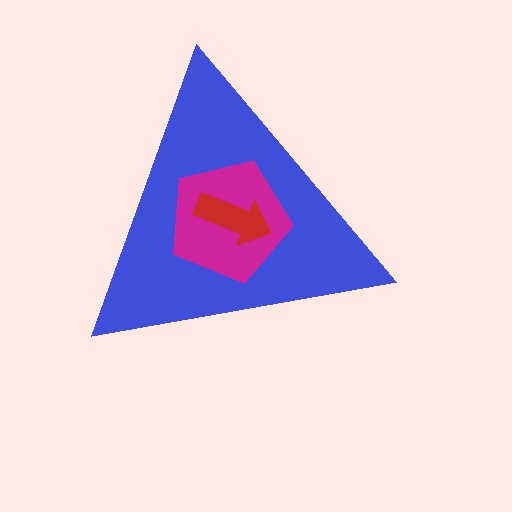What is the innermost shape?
The red arrow.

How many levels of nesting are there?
3.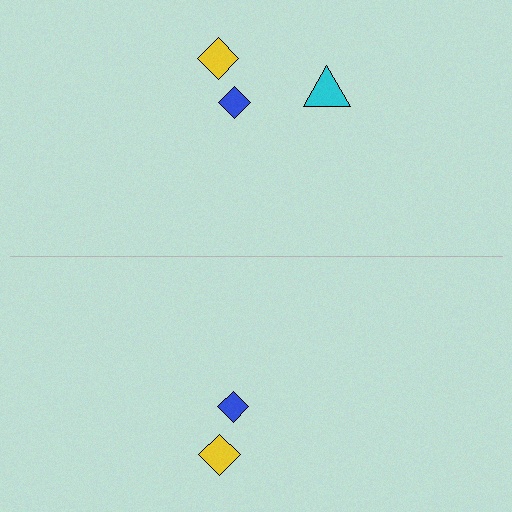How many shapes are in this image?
There are 5 shapes in this image.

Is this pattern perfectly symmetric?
No, the pattern is not perfectly symmetric. A cyan triangle is missing from the bottom side.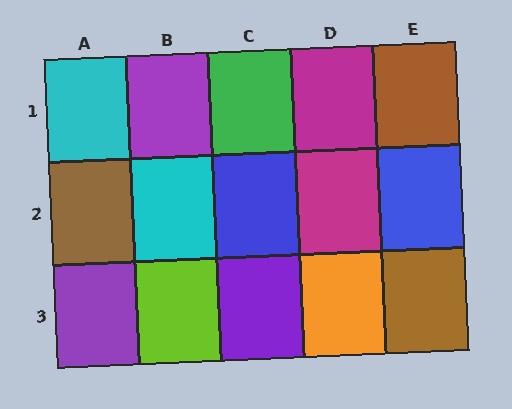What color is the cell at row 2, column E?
Blue.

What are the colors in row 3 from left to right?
Purple, lime, purple, orange, brown.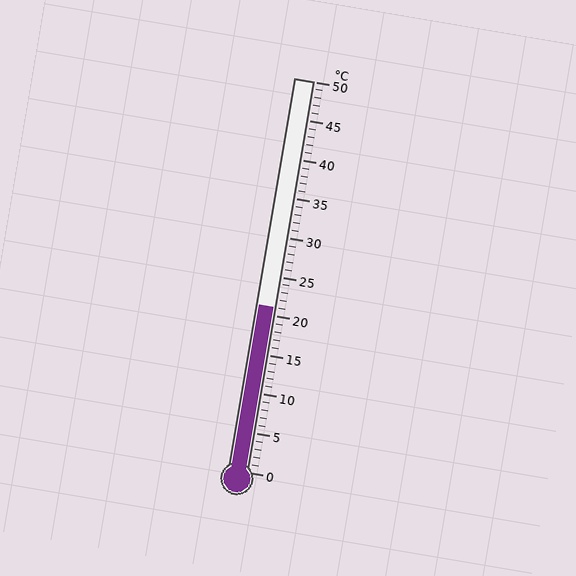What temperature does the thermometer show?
The thermometer shows approximately 21°C.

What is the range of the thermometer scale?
The thermometer scale ranges from 0°C to 50°C.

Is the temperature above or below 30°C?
The temperature is below 30°C.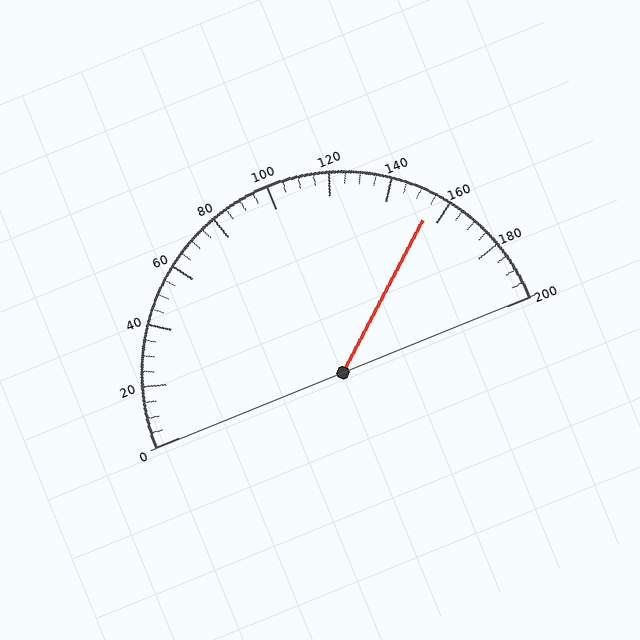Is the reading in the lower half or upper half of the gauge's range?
The reading is in the upper half of the range (0 to 200).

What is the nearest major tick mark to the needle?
The nearest major tick mark is 160.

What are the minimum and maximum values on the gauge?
The gauge ranges from 0 to 200.